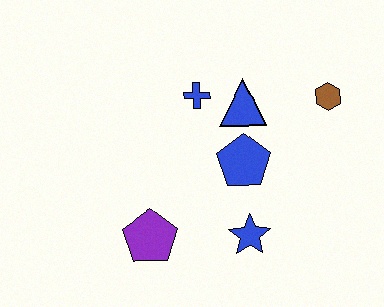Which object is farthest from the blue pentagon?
The purple pentagon is farthest from the blue pentagon.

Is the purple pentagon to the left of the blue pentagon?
Yes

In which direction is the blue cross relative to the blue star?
The blue cross is above the blue star.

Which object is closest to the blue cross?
The blue triangle is closest to the blue cross.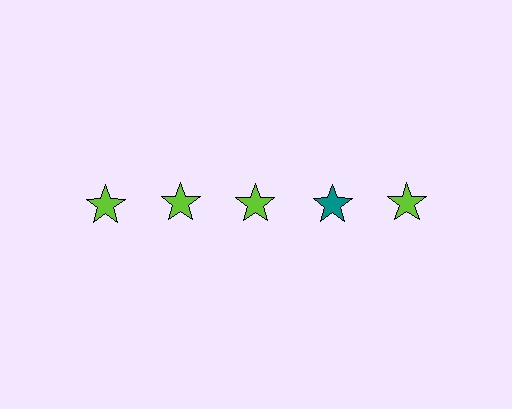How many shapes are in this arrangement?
There are 5 shapes arranged in a grid pattern.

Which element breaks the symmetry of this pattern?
The teal star in the top row, second from right column breaks the symmetry. All other shapes are lime stars.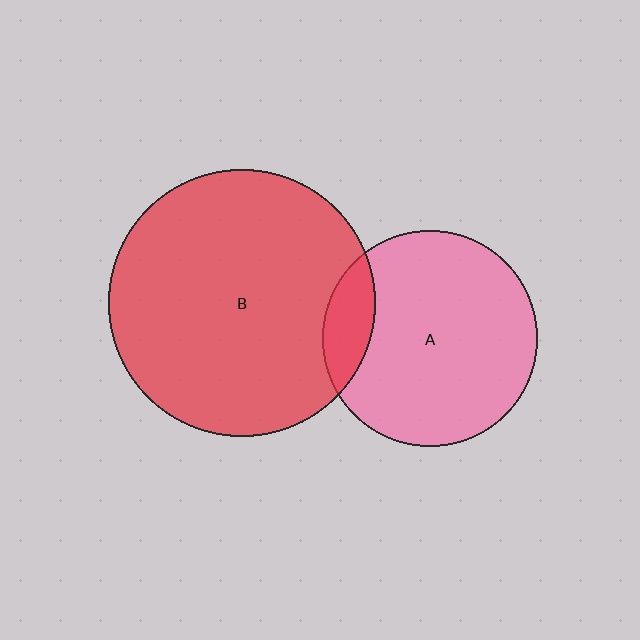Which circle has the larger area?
Circle B (red).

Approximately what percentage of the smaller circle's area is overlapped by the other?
Approximately 15%.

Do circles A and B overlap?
Yes.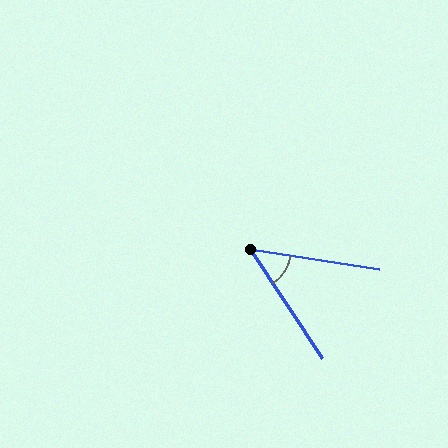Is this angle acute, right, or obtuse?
It is acute.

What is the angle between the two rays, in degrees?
Approximately 48 degrees.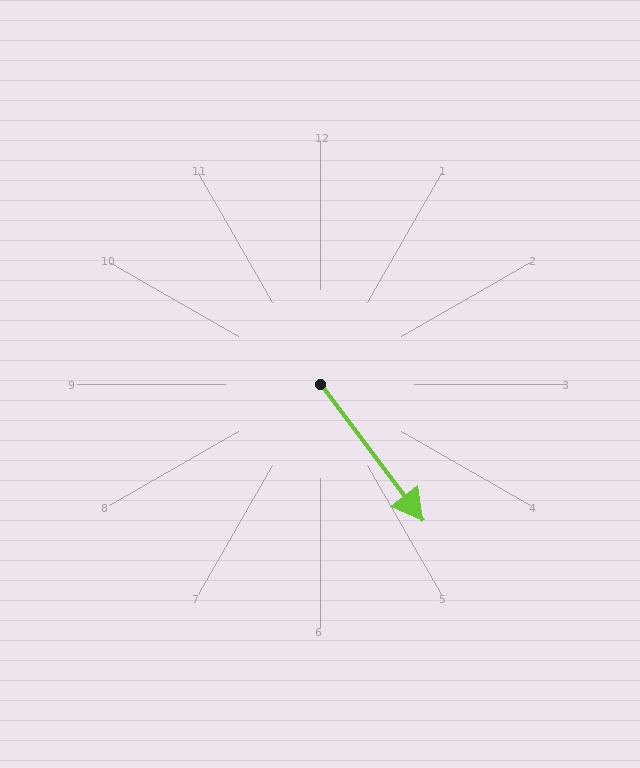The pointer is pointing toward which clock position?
Roughly 5 o'clock.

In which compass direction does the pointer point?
Southeast.